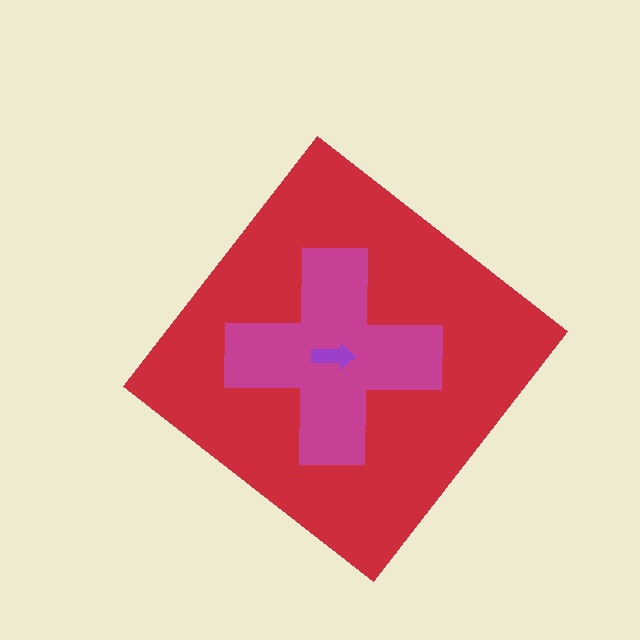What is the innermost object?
The purple arrow.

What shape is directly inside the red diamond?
The magenta cross.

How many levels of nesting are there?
3.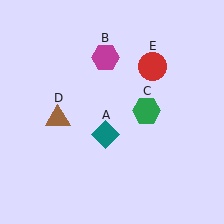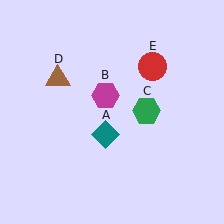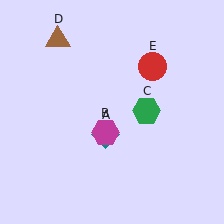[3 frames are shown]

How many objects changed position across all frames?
2 objects changed position: magenta hexagon (object B), brown triangle (object D).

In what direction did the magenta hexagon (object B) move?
The magenta hexagon (object B) moved down.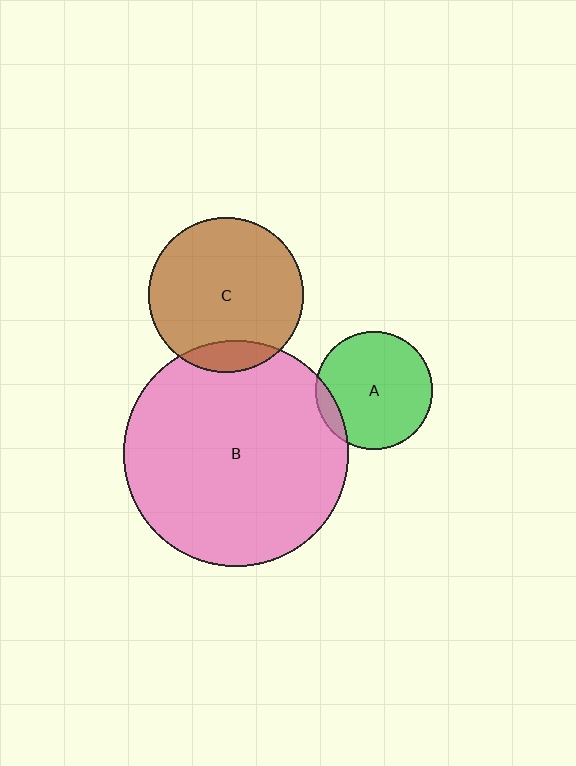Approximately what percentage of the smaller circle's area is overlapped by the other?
Approximately 10%.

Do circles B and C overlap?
Yes.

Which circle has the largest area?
Circle B (pink).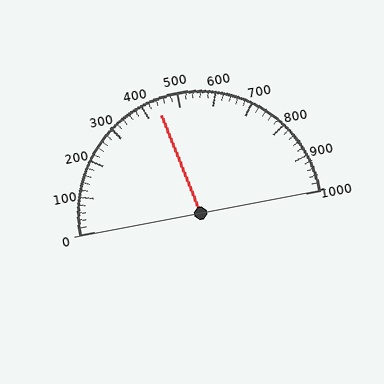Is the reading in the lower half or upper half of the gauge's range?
The reading is in the lower half of the range (0 to 1000).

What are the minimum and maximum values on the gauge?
The gauge ranges from 0 to 1000.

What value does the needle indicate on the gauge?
The needle indicates approximately 440.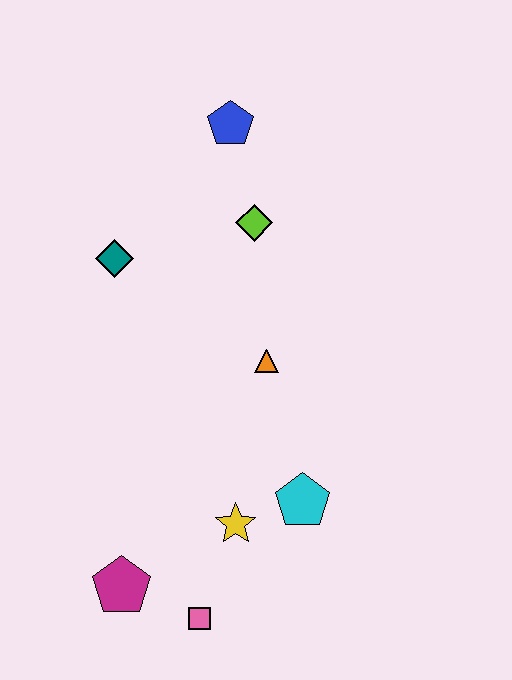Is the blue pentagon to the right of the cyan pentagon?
No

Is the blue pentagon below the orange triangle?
No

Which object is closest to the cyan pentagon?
The yellow star is closest to the cyan pentagon.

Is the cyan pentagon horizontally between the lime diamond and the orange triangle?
No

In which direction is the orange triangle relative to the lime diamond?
The orange triangle is below the lime diamond.